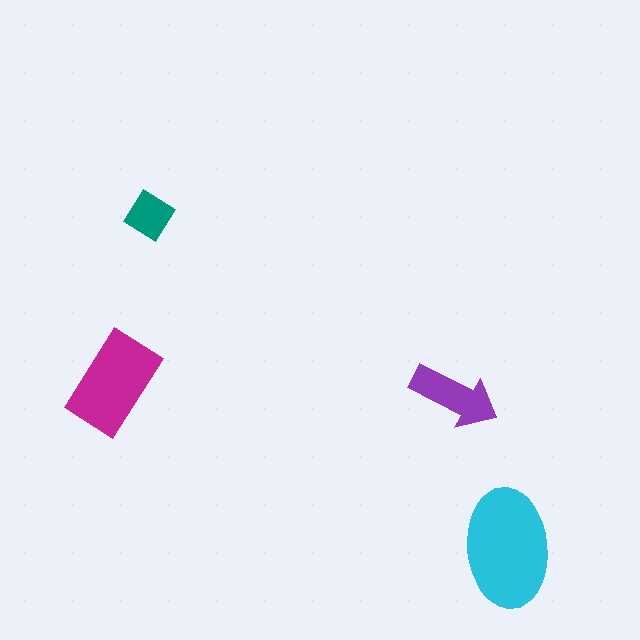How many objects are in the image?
There are 4 objects in the image.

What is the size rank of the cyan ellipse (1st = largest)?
1st.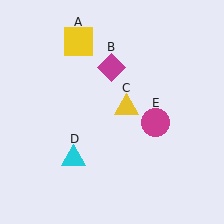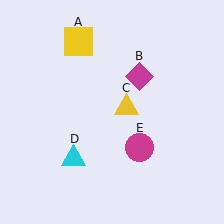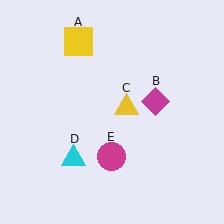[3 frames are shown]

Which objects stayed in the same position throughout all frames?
Yellow square (object A) and yellow triangle (object C) and cyan triangle (object D) remained stationary.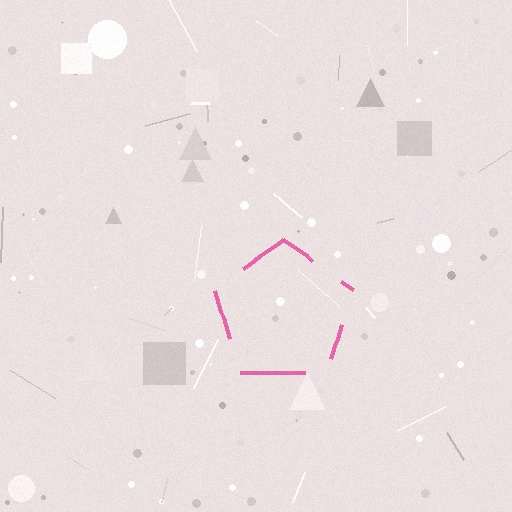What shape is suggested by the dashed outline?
The dashed outline suggests a pentagon.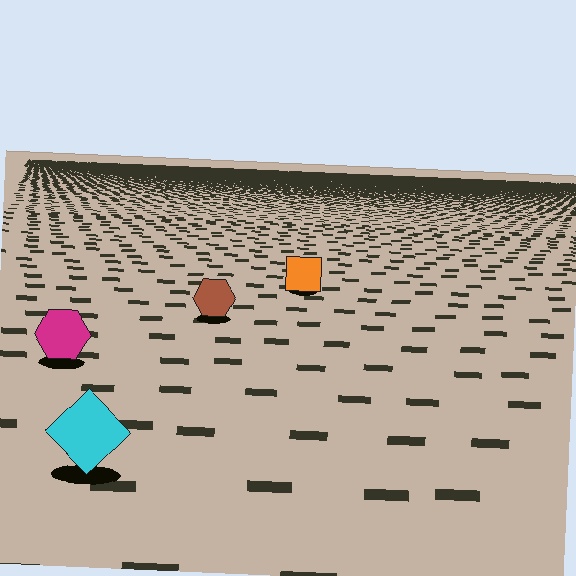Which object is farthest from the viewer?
The orange square is farthest from the viewer. It appears smaller and the ground texture around it is denser.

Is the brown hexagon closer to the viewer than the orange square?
Yes. The brown hexagon is closer — you can tell from the texture gradient: the ground texture is coarser near it.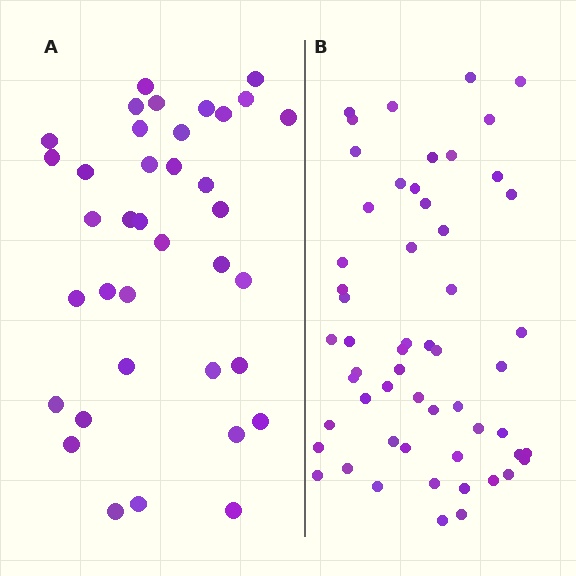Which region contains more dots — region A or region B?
Region B (the right region) has more dots.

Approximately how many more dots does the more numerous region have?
Region B has approximately 20 more dots than region A.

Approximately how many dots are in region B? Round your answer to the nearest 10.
About 60 dots. (The exact count is 56, which rounds to 60.)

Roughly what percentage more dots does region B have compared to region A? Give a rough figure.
About 50% more.